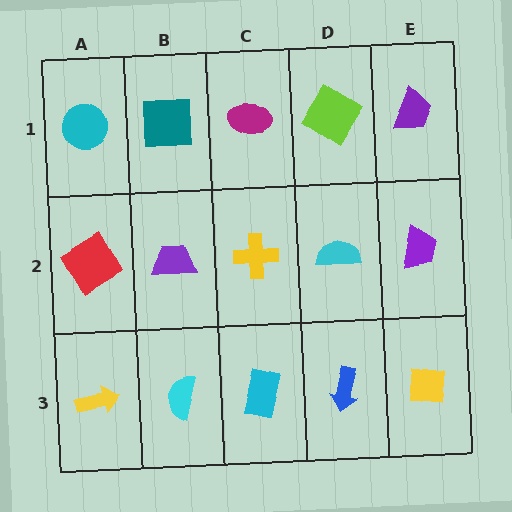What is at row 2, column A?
A red diamond.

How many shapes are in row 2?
5 shapes.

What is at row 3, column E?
A yellow square.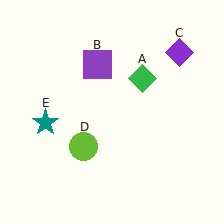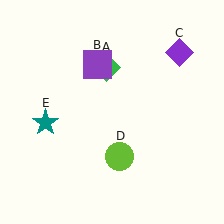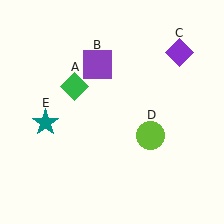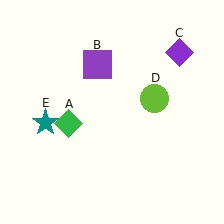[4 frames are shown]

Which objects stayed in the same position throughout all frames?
Purple square (object B) and purple diamond (object C) and teal star (object E) remained stationary.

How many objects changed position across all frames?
2 objects changed position: green diamond (object A), lime circle (object D).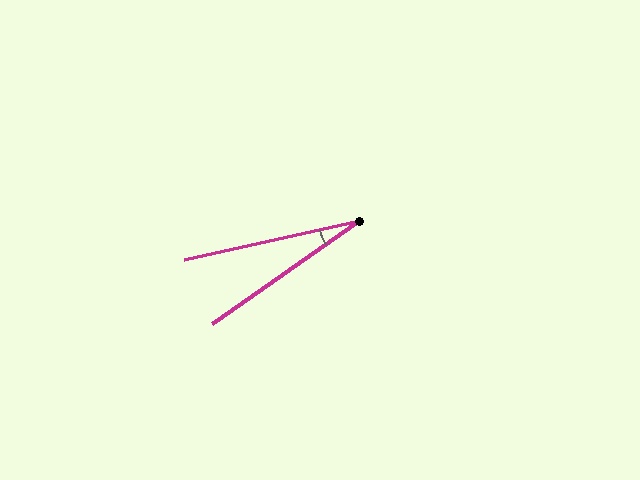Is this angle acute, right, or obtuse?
It is acute.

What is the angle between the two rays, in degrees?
Approximately 22 degrees.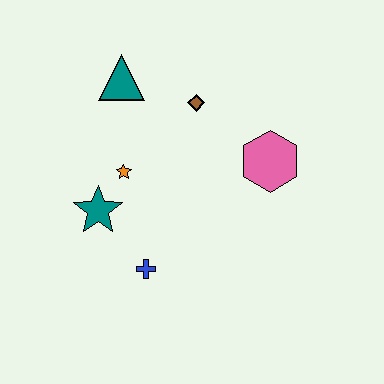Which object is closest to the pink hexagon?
The brown diamond is closest to the pink hexagon.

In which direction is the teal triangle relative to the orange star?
The teal triangle is above the orange star.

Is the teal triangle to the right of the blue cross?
No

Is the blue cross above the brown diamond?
No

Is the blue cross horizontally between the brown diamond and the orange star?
Yes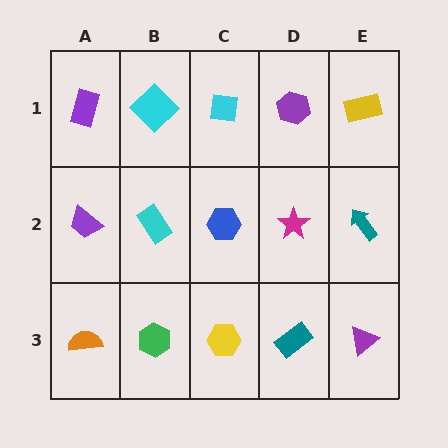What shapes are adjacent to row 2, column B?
A cyan diamond (row 1, column B), a green hexagon (row 3, column B), a purple trapezoid (row 2, column A), a blue hexagon (row 2, column C).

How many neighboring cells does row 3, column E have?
2.